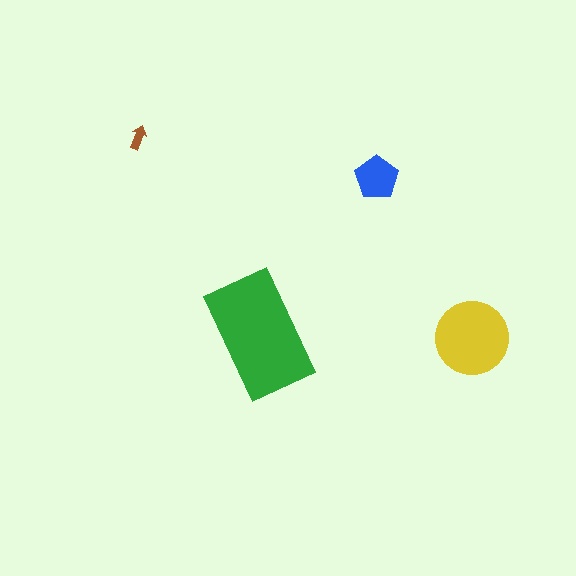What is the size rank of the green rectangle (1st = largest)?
1st.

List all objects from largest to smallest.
The green rectangle, the yellow circle, the blue pentagon, the brown arrow.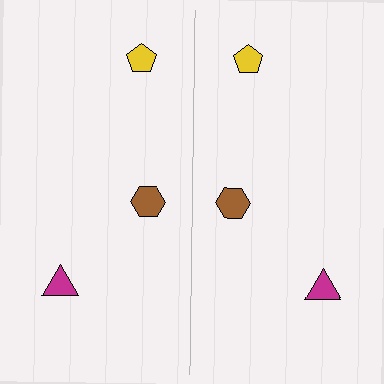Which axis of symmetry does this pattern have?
The pattern has a vertical axis of symmetry running through the center of the image.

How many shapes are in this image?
There are 6 shapes in this image.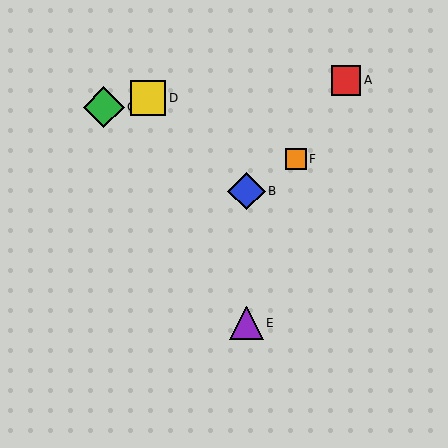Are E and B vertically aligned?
Yes, both are at x≈246.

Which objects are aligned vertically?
Objects B, E are aligned vertically.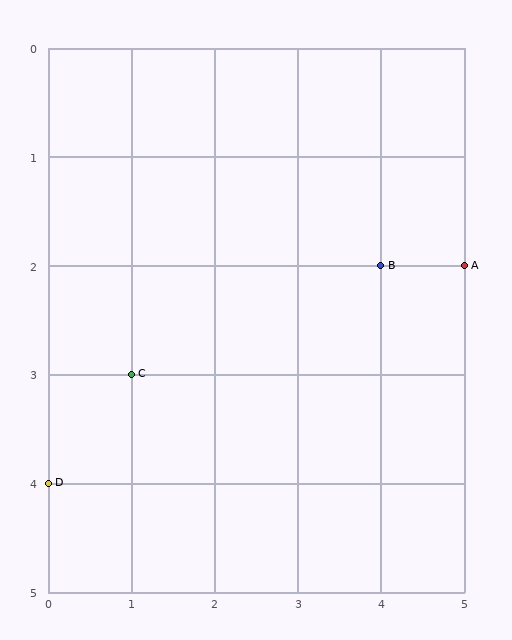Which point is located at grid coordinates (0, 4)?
Point D is at (0, 4).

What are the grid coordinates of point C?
Point C is at grid coordinates (1, 3).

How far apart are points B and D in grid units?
Points B and D are 4 columns and 2 rows apart (about 4.5 grid units diagonally).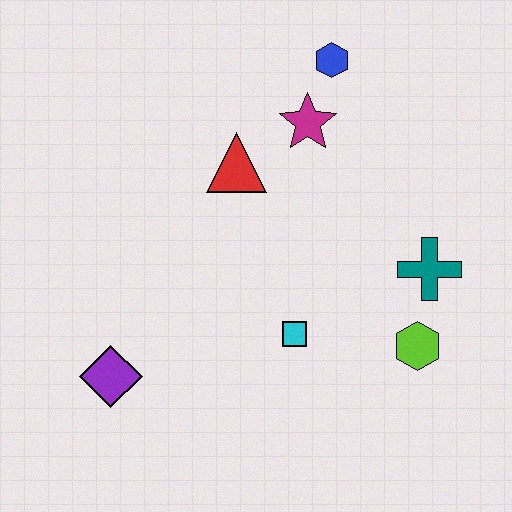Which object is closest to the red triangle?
The magenta star is closest to the red triangle.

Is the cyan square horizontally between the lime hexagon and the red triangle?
Yes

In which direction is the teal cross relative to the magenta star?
The teal cross is below the magenta star.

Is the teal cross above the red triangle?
No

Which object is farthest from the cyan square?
The blue hexagon is farthest from the cyan square.